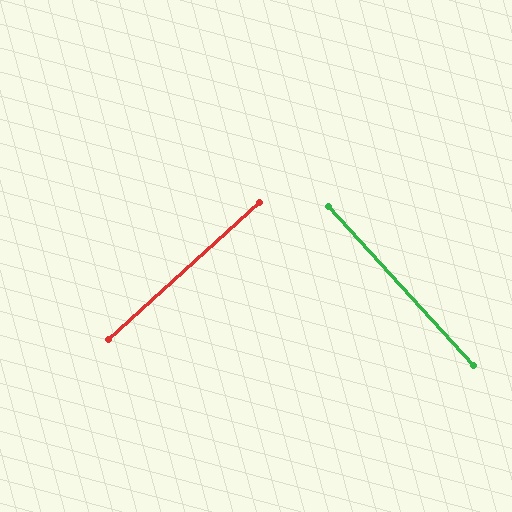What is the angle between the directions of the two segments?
Approximately 90 degrees.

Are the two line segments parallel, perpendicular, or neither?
Perpendicular — they meet at approximately 90°.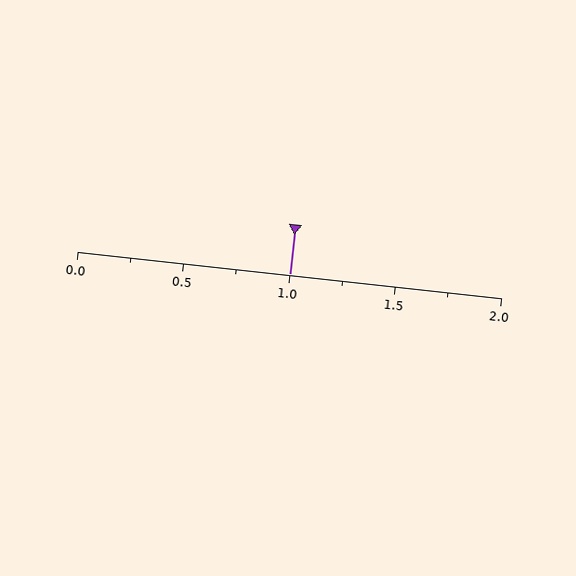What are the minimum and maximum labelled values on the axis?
The axis runs from 0.0 to 2.0.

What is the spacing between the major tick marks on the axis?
The major ticks are spaced 0.5 apart.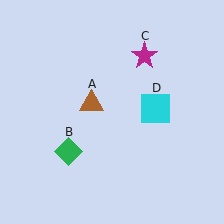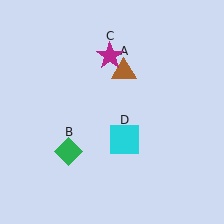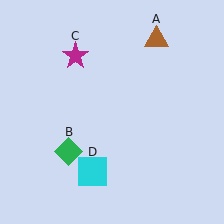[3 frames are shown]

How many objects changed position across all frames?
3 objects changed position: brown triangle (object A), magenta star (object C), cyan square (object D).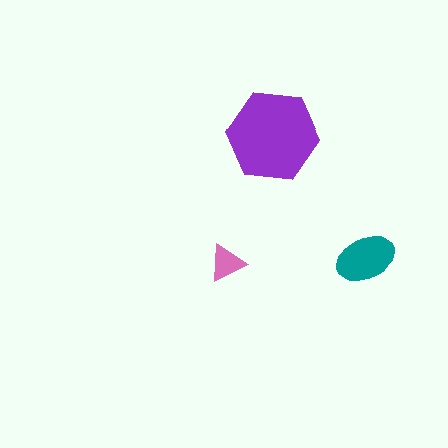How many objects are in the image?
There are 3 objects in the image.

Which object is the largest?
The purple hexagon.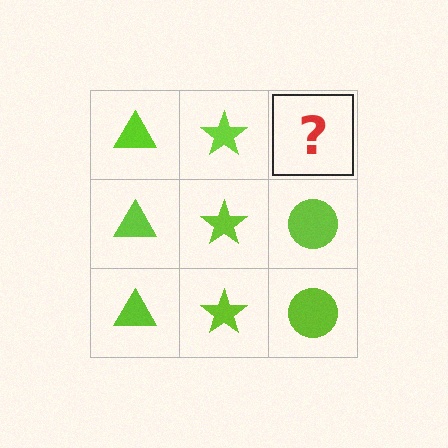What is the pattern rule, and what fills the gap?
The rule is that each column has a consistent shape. The gap should be filled with a lime circle.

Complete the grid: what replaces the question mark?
The question mark should be replaced with a lime circle.